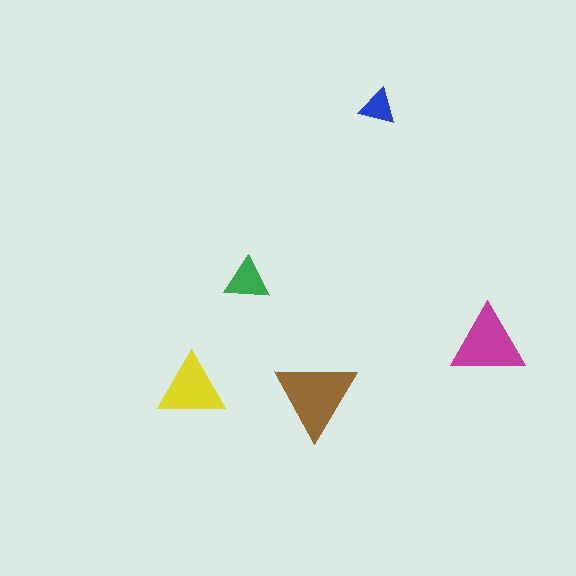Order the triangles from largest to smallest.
the brown one, the magenta one, the yellow one, the green one, the blue one.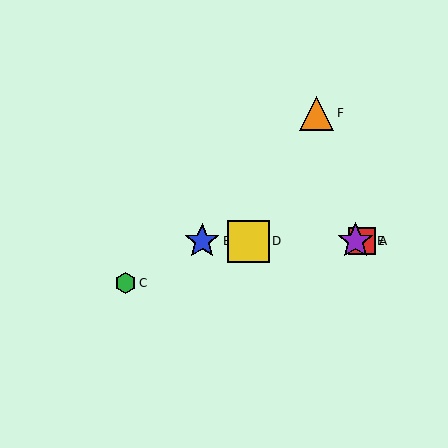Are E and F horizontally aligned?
No, E is at y≈241 and F is at y≈113.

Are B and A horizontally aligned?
Yes, both are at y≈241.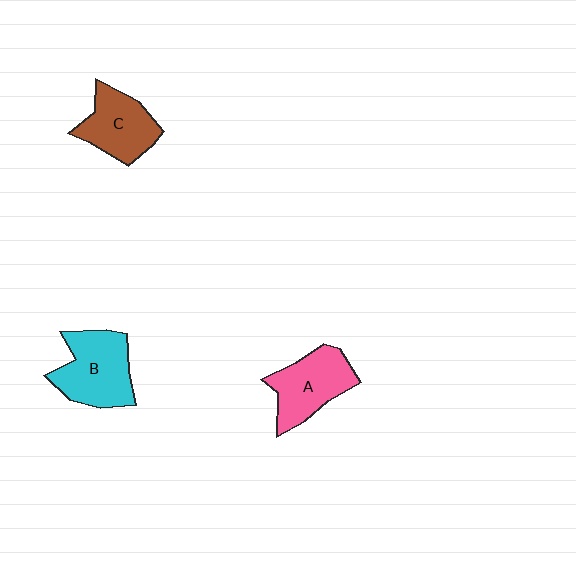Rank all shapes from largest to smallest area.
From largest to smallest: B (cyan), A (pink), C (brown).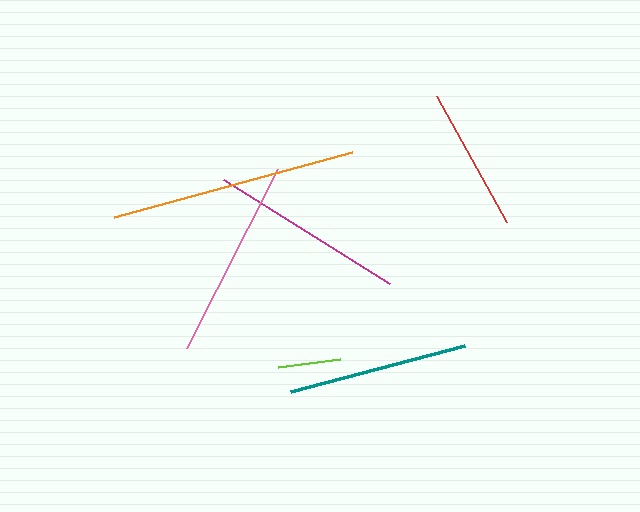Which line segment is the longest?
The orange line is the longest at approximately 247 pixels.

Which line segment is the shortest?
The lime line is the shortest at approximately 62 pixels.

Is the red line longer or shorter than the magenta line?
The magenta line is longer than the red line.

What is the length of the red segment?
The red segment is approximately 145 pixels long.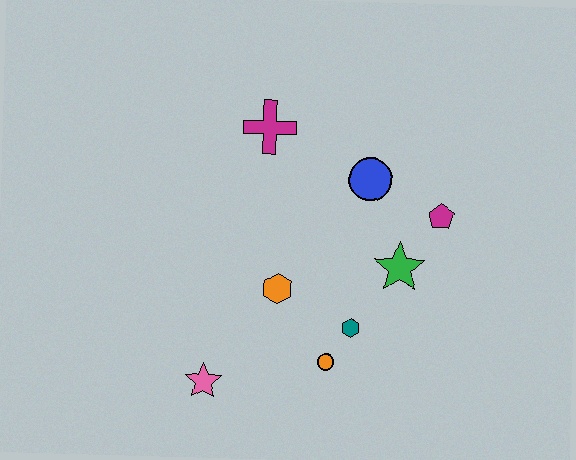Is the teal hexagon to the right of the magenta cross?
Yes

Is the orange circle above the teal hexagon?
No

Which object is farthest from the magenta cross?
The pink star is farthest from the magenta cross.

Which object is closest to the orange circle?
The teal hexagon is closest to the orange circle.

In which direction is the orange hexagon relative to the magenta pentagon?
The orange hexagon is to the left of the magenta pentagon.